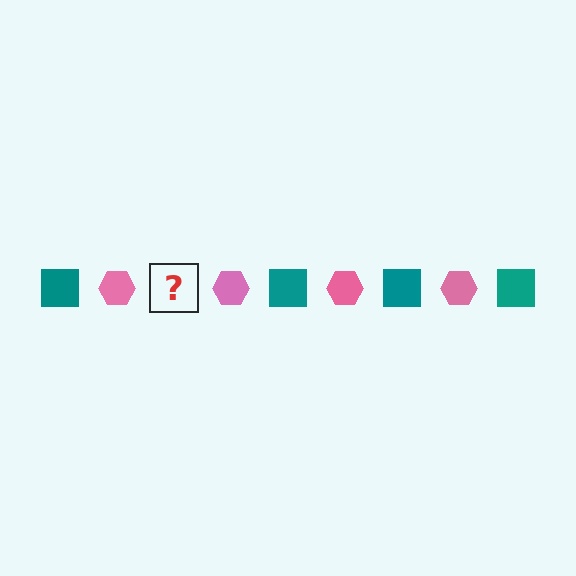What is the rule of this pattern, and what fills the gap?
The rule is that the pattern alternates between teal square and pink hexagon. The gap should be filled with a teal square.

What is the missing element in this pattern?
The missing element is a teal square.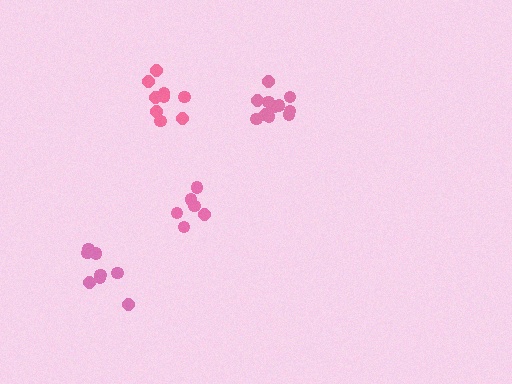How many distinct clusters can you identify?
There are 4 distinct clusters.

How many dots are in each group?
Group 1: 8 dots, Group 2: 11 dots, Group 3: 6 dots, Group 4: 9 dots (34 total).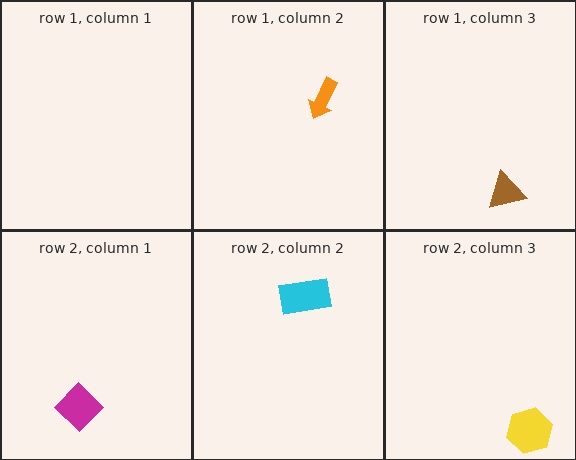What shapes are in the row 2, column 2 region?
The cyan rectangle.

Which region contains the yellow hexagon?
The row 2, column 3 region.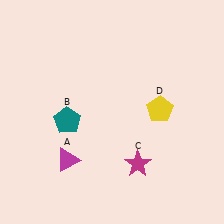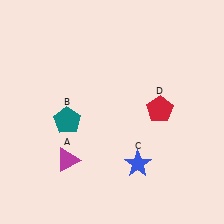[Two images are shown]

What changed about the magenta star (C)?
In Image 1, C is magenta. In Image 2, it changed to blue.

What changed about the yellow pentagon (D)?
In Image 1, D is yellow. In Image 2, it changed to red.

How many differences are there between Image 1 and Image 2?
There are 2 differences between the two images.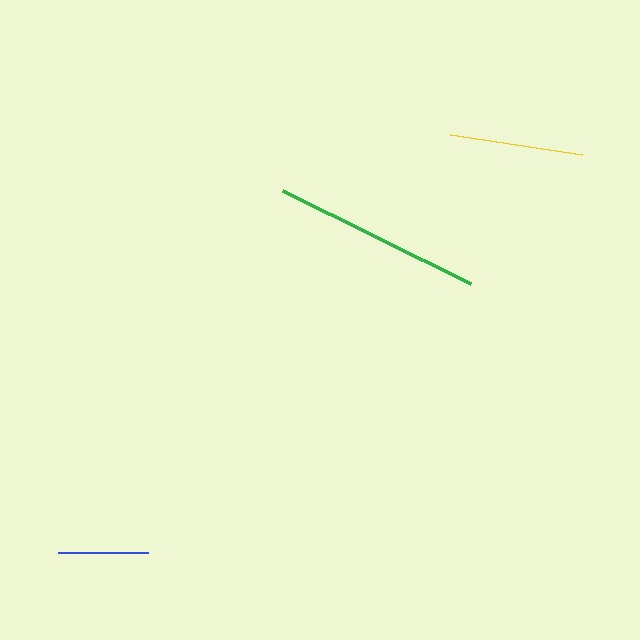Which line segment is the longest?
The green line is the longest at approximately 210 pixels.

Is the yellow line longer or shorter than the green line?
The green line is longer than the yellow line.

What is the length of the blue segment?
The blue segment is approximately 90 pixels long.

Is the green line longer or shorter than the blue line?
The green line is longer than the blue line.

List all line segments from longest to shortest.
From longest to shortest: green, yellow, blue.